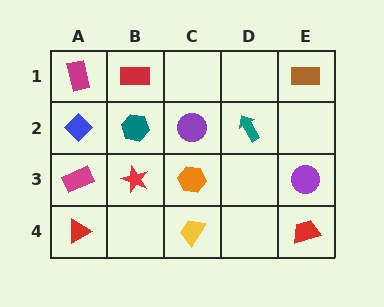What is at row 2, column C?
A purple circle.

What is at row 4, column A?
A red triangle.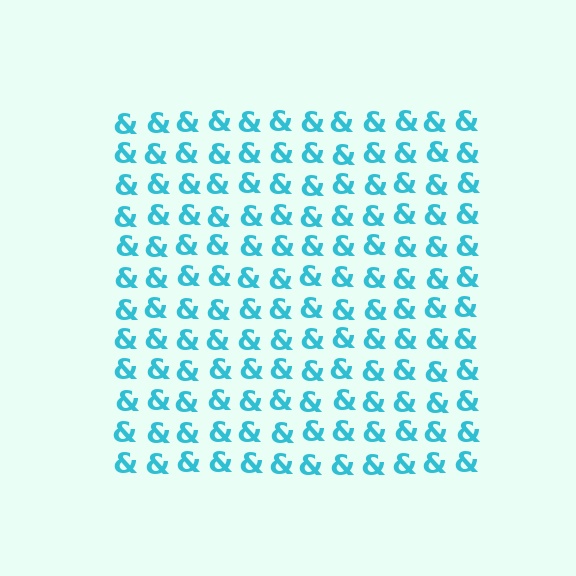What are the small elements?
The small elements are ampersands.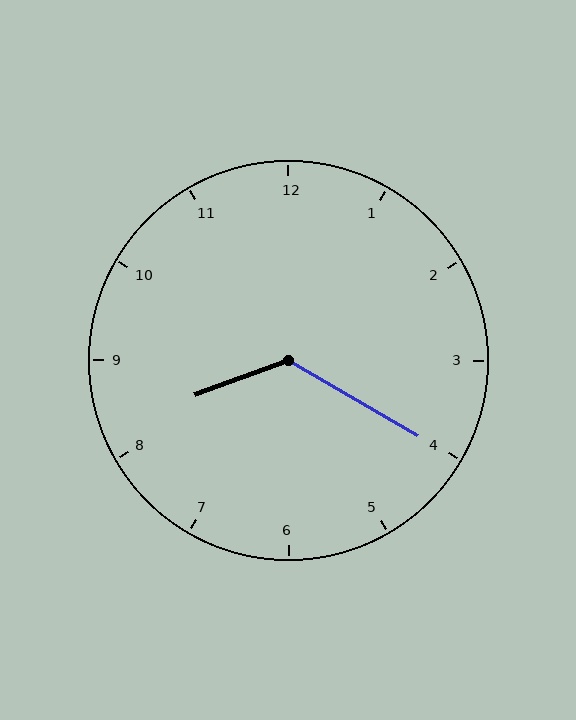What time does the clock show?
8:20.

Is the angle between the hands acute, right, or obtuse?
It is obtuse.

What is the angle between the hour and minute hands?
Approximately 130 degrees.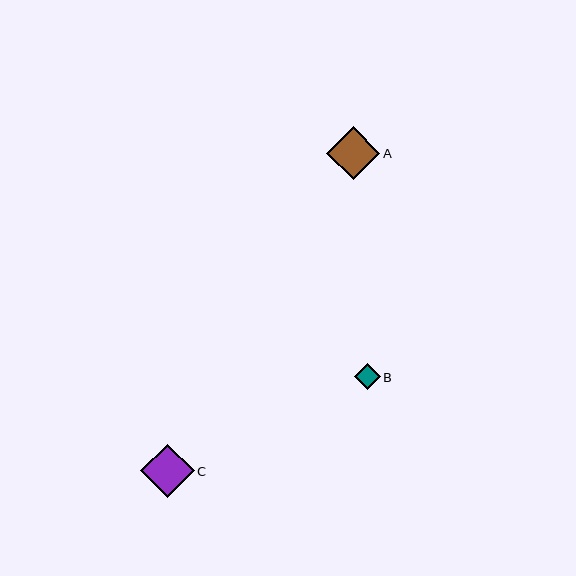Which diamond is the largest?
Diamond C is the largest with a size of approximately 54 pixels.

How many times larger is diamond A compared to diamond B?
Diamond A is approximately 2.1 times the size of diamond B.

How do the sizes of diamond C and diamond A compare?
Diamond C and diamond A are approximately the same size.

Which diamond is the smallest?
Diamond B is the smallest with a size of approximately 26 pixels.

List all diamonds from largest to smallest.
From largest to smallest: C, A, B.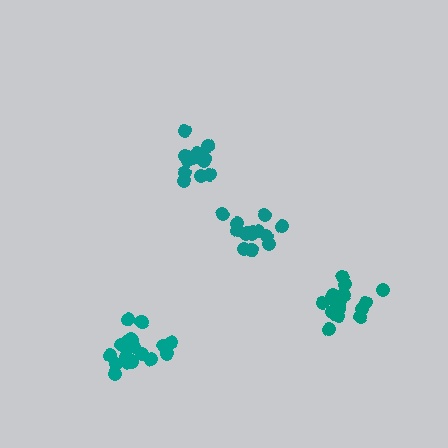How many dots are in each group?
Group 1: 14 dots, Group 2: 18 dots, Group 3: 20 dots, Group 4: 14 dots (66 total).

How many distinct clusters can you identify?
There are 4 distinct clusters.